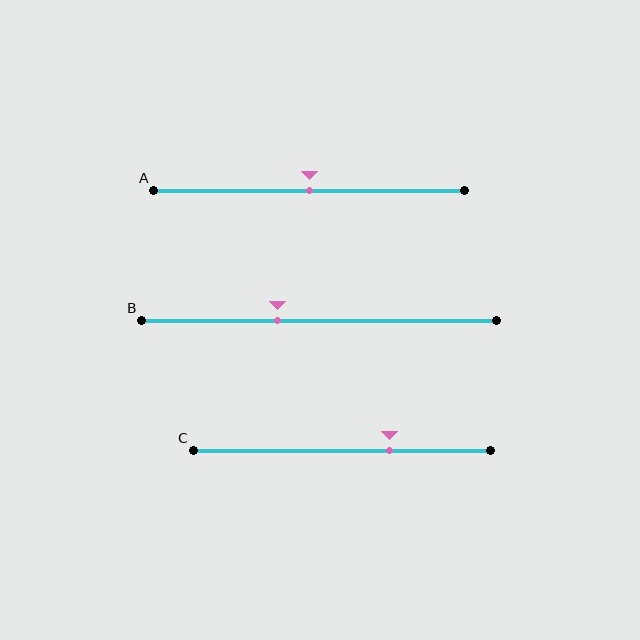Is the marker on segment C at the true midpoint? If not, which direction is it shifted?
No, the marker on segment C is shifted to the right by about 16% of the segment length.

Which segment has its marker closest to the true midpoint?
Segment A has its marker closest to the true midpoint.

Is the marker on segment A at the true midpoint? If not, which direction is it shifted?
Yes, the marker on segment A is at the true midpoint.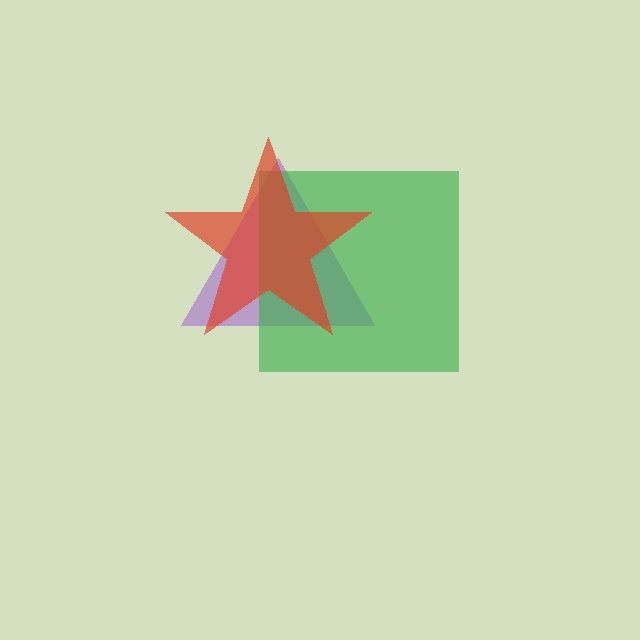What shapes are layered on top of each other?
The layered shapes are: a purple triangle, a green square, a red star.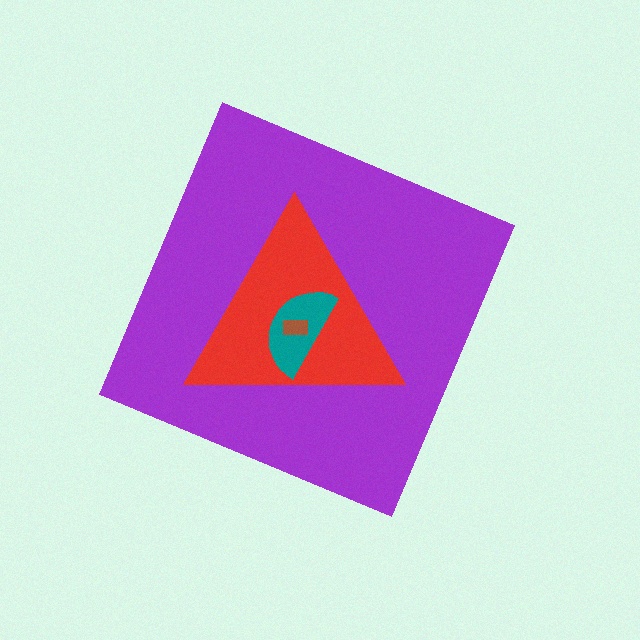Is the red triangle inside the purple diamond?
Yes.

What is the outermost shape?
The purple diamond.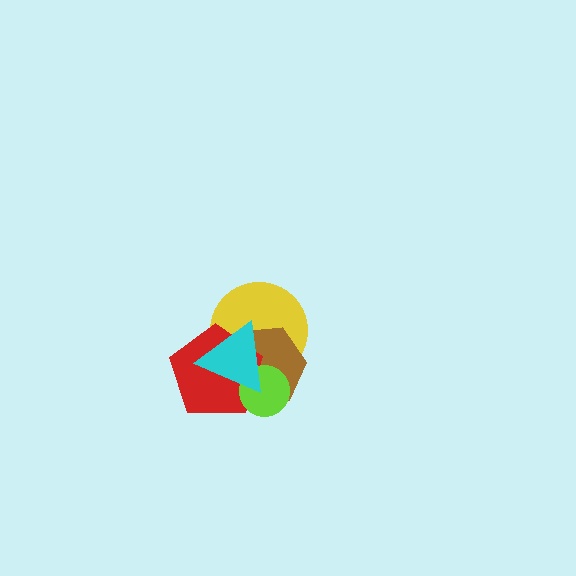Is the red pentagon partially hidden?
Yes, it is partially covered by another shape.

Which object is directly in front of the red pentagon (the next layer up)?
The lime circle is directly in front of the red pentagon.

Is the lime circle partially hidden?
Yes, it is partially covered by another shape.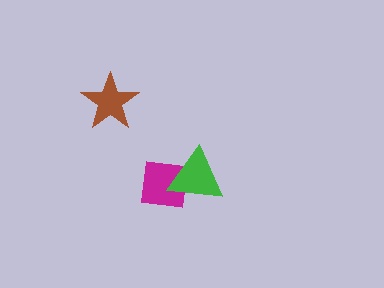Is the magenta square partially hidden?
Yes, it is partially covered by another shape.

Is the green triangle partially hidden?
No, no other shape covers it.